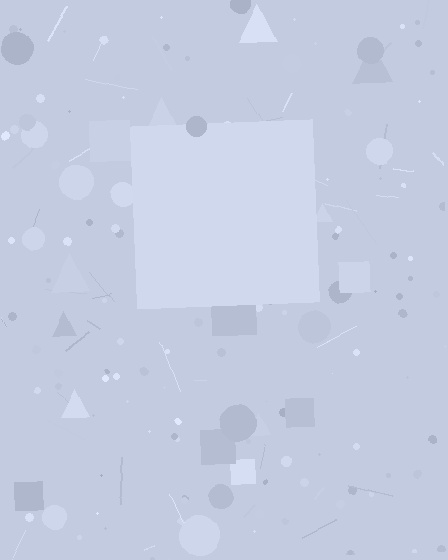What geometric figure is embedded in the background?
A square is embedded in the background.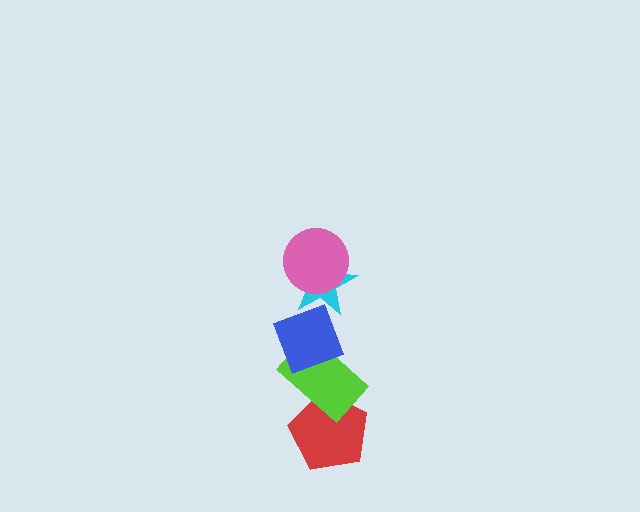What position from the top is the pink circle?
The pink circle is 1st from the top.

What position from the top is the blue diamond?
The blue diamond is 3rd from the top.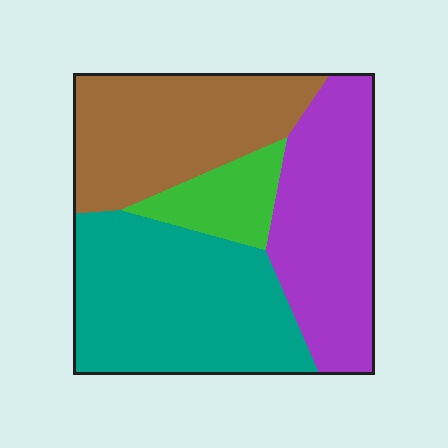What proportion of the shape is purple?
Purple covers around 30% of the shape.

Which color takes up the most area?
Teal, at roughly 35%.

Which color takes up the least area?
Green, at roughly 10%.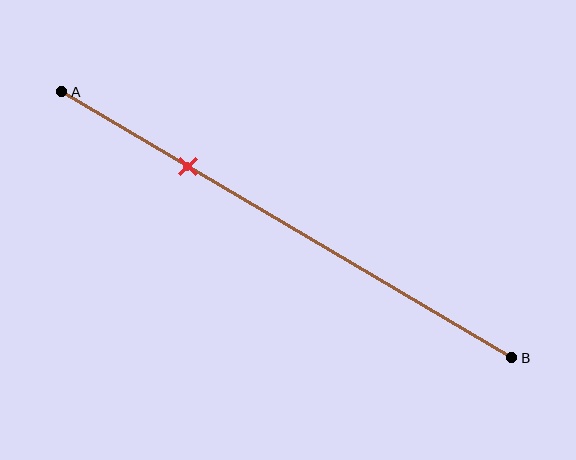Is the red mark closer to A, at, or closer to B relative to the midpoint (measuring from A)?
The red mark is closer to point A than the midpoint of segment AB.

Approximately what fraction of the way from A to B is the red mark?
The red mark is approximately 30% of the way from A to B.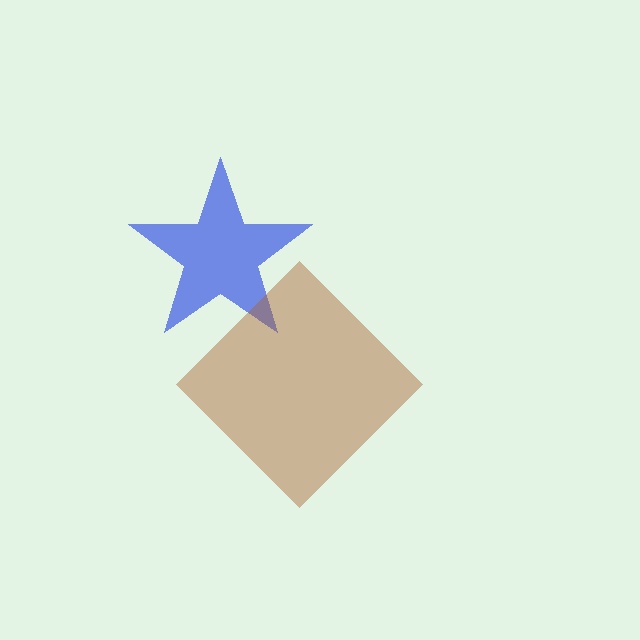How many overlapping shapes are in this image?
There are 2 overlapping shapes in the image.